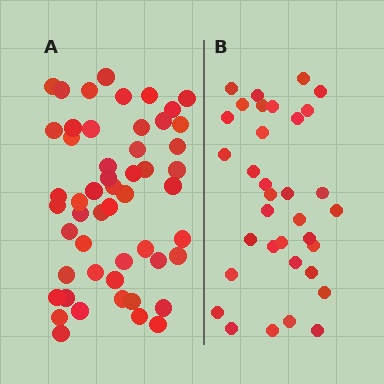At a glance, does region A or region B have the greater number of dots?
Region A (the left region) has more dots.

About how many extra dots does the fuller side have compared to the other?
Region A has approximately 20 more dots than region B.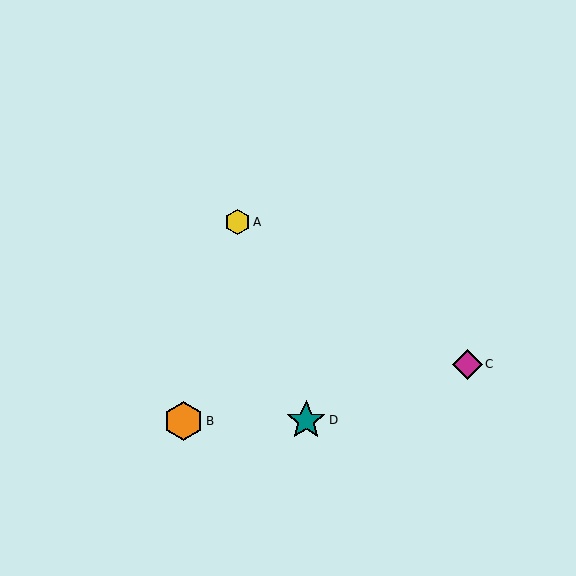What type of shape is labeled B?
Shape B is an orange hexagon.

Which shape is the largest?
The teal star (labeled D) is the largest.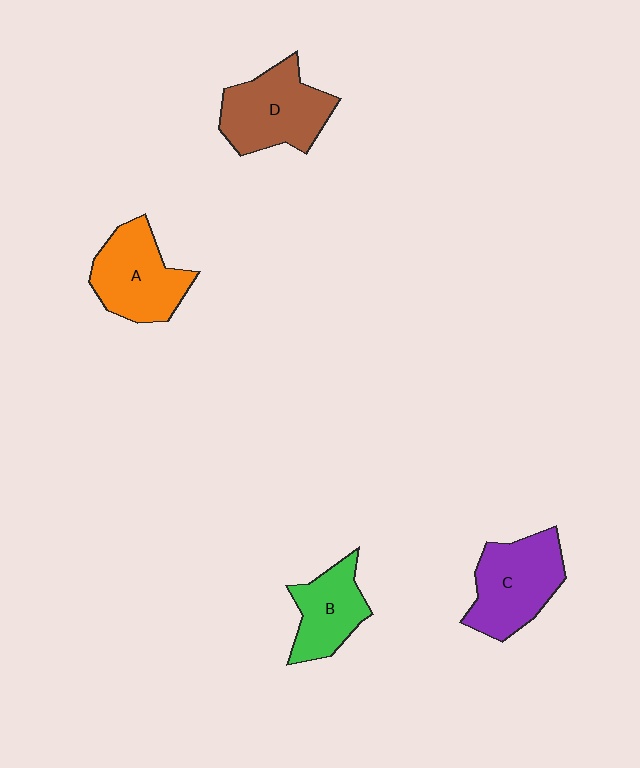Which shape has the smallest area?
Shape B (green).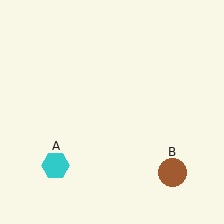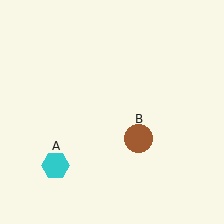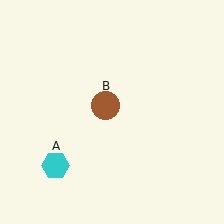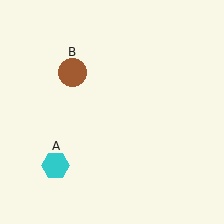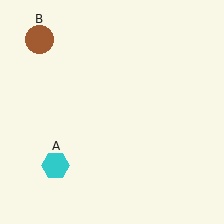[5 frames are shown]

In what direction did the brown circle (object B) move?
The brown circle (object B) moved up and to the left.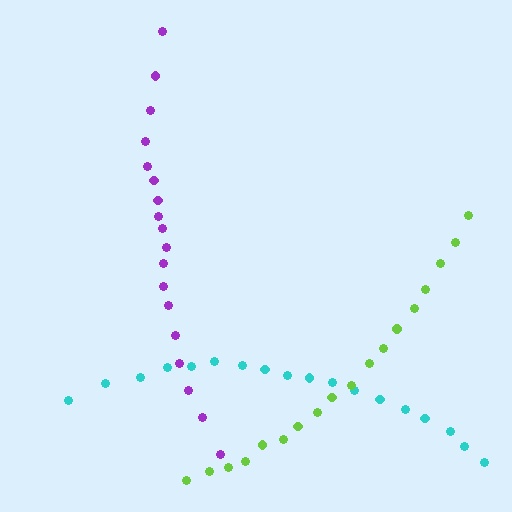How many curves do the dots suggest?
There are 3 distinct paths.